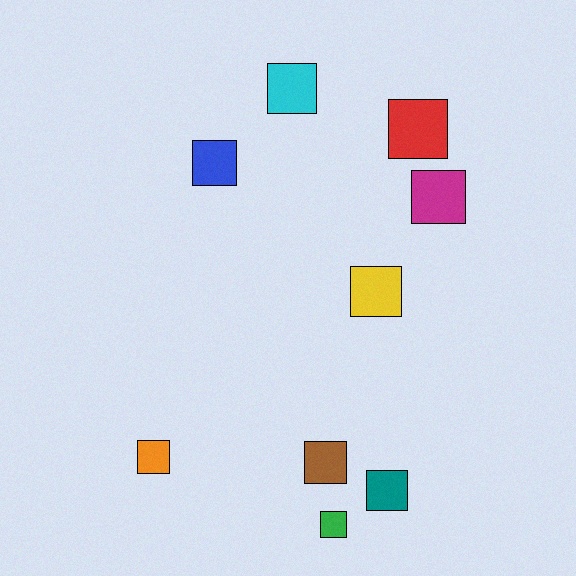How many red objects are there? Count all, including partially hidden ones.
There is 1 red object.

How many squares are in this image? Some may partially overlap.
There are 9 squares.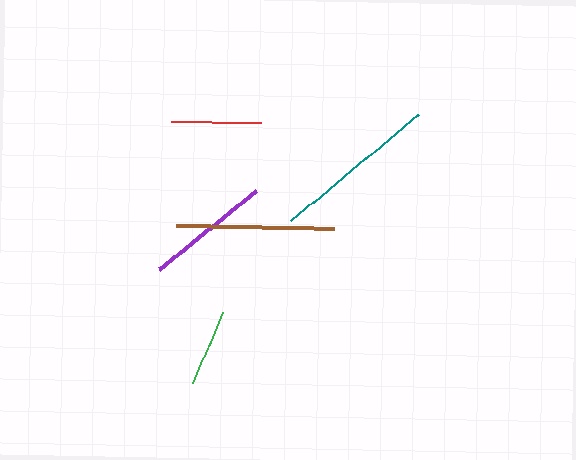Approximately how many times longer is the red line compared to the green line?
The red line is approximately 1.1 times the length of the green line.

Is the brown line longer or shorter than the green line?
The brown line is longer than the green line.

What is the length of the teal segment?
The teal segment is approximately 167 pixels long.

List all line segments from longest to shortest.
From longest to shortest: teal, brown, purple, red, green.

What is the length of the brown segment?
The brown segment is approximately 158 pixels long.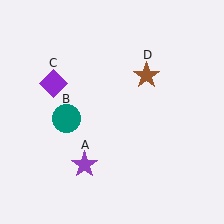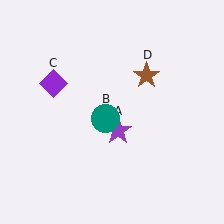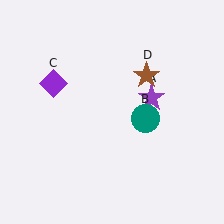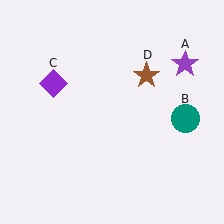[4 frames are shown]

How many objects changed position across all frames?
2 objects changed position: purple star (object A), teal circle (object B).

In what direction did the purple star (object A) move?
The purple star (object A) moved up and to the right.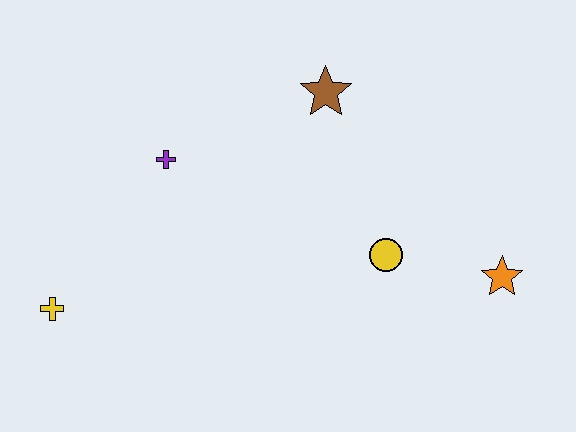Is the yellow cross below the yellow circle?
Yes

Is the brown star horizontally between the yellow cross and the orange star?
Yes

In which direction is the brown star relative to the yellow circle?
The brown star is above the yellow circle.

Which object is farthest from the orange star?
The yellow cross is farthest from the orange star.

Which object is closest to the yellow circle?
The orange star is closest to the yellow circle.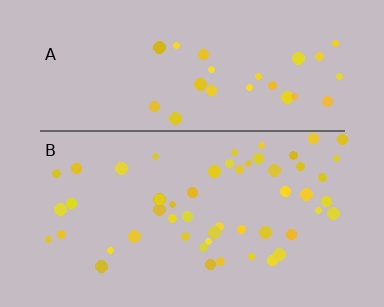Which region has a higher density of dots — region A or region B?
B (the bottom).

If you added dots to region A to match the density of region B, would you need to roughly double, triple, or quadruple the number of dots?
Approximately double.